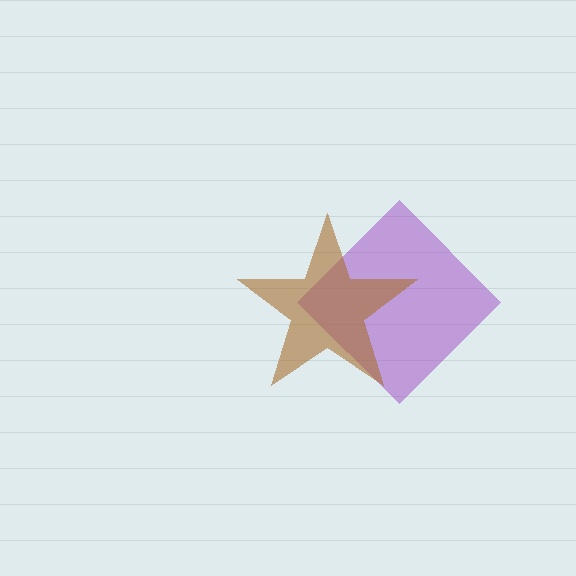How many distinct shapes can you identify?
There are 2 distinct shapes: a purple diamond, a brown star.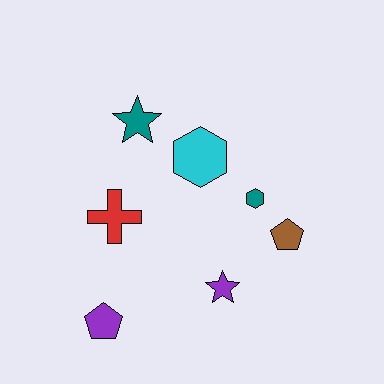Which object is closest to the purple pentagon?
The red cross is closest to the purple pentagon.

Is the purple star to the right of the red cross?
Yes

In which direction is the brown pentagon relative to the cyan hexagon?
The brown pentagon is to the right of the cyan hexagon.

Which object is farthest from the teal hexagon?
The purple pentagon is farthest from the teal hexagon.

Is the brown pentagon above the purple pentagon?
Yes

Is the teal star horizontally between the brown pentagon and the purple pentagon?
Yes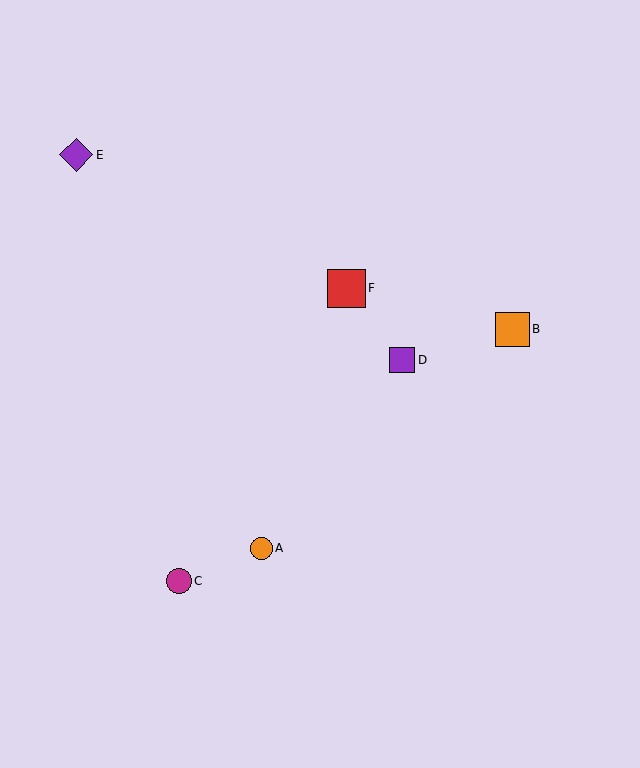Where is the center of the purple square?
The center of the purple square is at (402, 360).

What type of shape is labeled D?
Shape D is a purple square.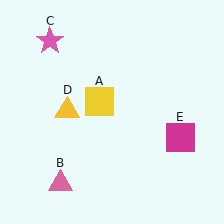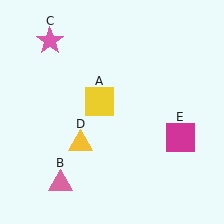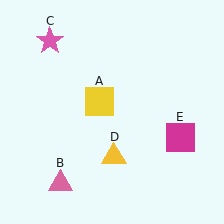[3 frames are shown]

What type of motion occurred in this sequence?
The yellow triangle (object D) rotated counterclockwise around the center of the scene.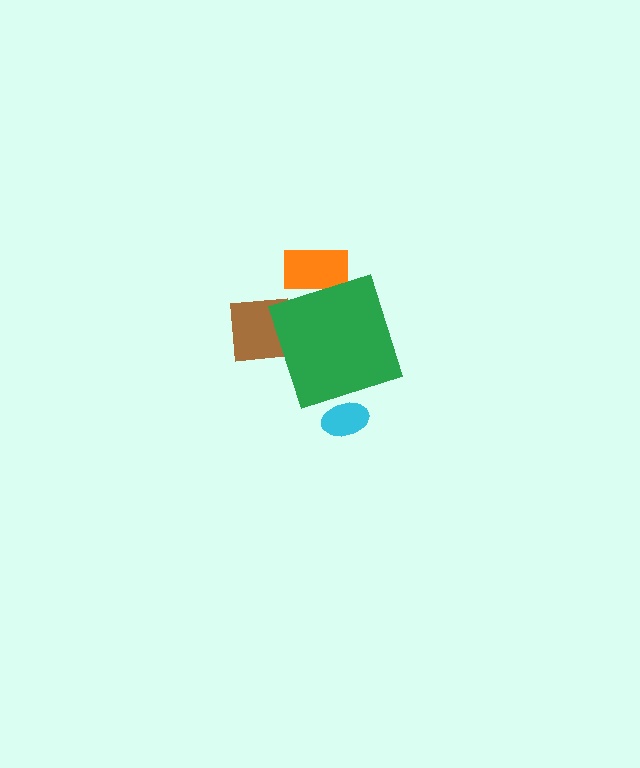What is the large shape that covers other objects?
A green diamond.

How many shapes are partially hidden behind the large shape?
3 shapes are partially hidden.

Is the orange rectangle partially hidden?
Yes, the orange rectangle is partially hidden behind the green diamond.